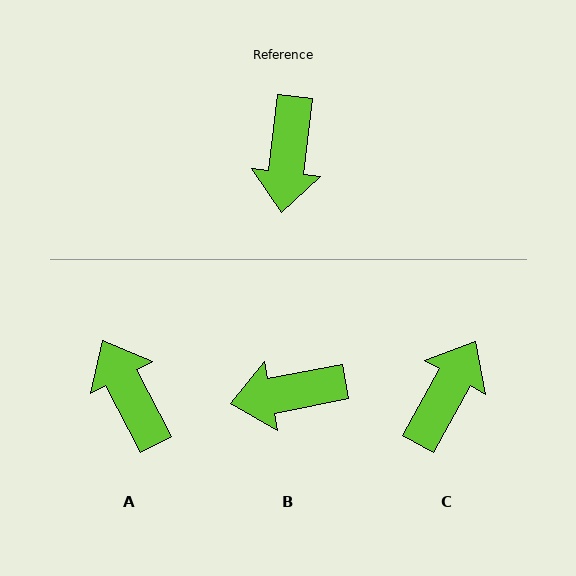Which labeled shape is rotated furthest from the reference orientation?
C, about 158 degrees away.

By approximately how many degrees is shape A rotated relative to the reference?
Approximately 146 degrees clockwise.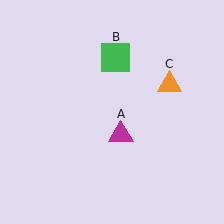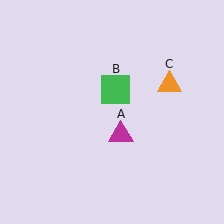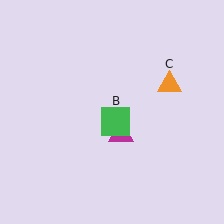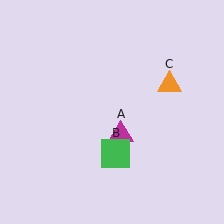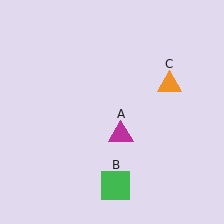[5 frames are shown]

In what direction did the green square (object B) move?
The green square (object B) moved down.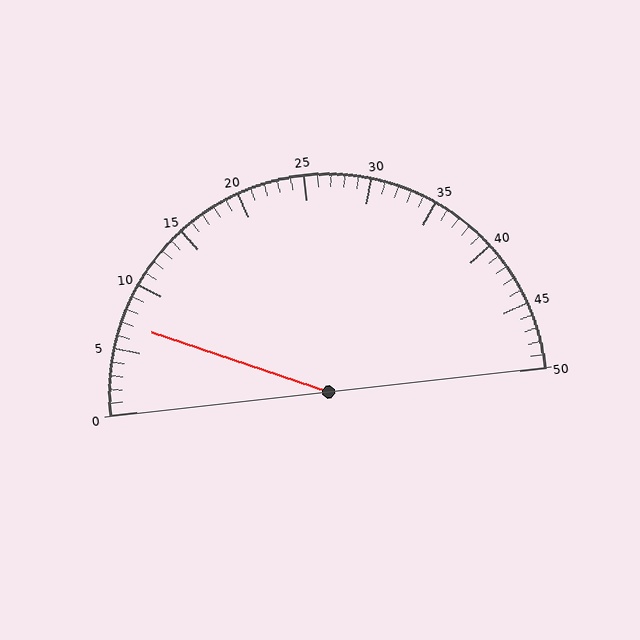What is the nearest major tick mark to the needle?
The nearest major tick mark is 5.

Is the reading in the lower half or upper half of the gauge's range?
The reading is in the lower half of the range (0 to 50).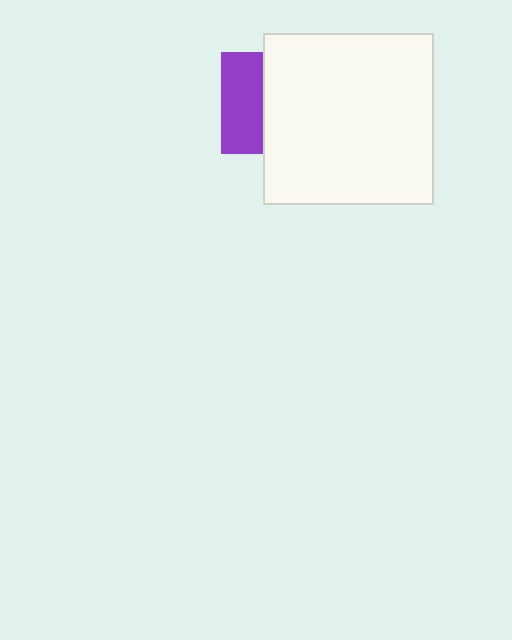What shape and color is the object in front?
The object in front is a white rectangle.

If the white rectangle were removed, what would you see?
You would see the complete purple square.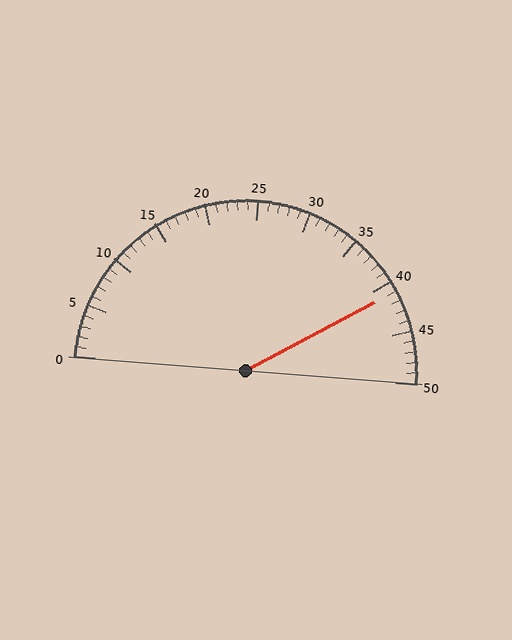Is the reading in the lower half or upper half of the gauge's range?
The reading is in the upper half of the range (0 to 50).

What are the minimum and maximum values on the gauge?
The gauge ranges from 0 to 50.